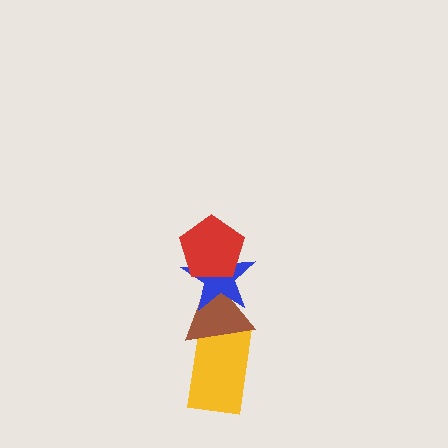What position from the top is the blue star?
The blue star is 2nd from the top.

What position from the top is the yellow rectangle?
The yellow rectangle is 4th from the top.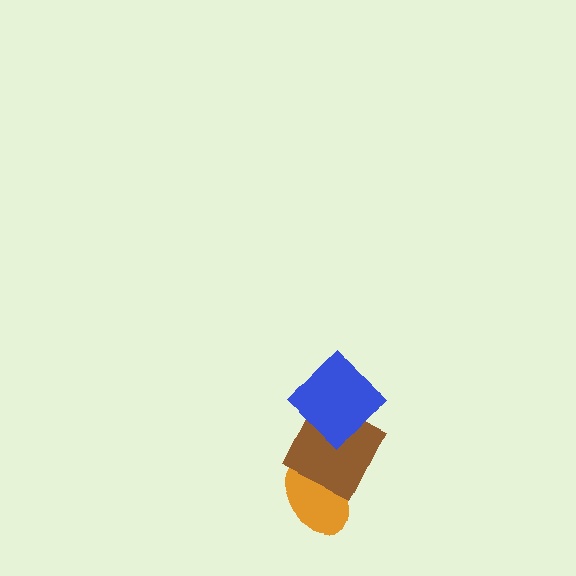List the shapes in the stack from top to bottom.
From top to bottom: the blue diamond, the brown square, the orange ellipse.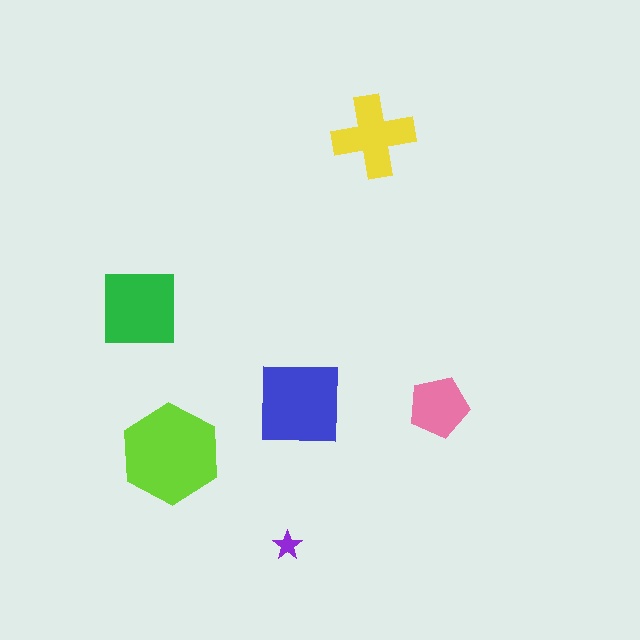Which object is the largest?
The lime hexagon.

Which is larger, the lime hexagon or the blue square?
The lime hexagon.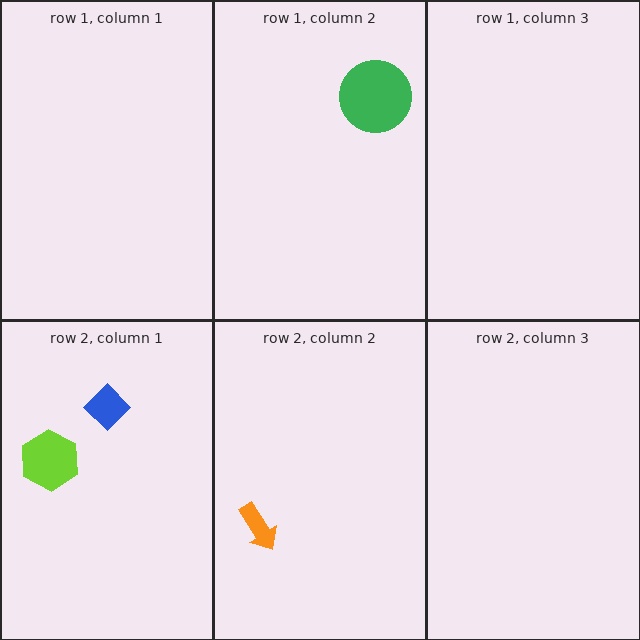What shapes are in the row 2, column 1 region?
The blue diamond, the lime hexagon.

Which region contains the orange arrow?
The row 2, column 2 region.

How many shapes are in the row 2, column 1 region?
2.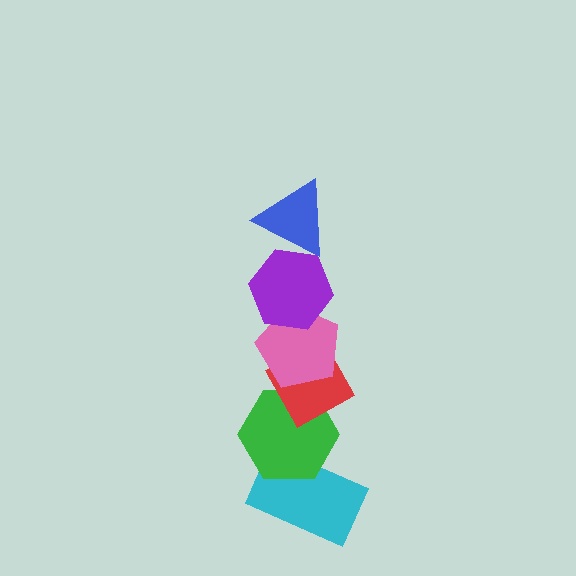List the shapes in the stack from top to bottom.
From top to bottom: the blue triangle, the purple hexagon, the pink pentagon, the red diamond, the green hexagon, the cyan rectangle.